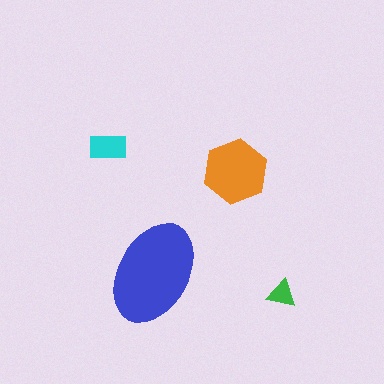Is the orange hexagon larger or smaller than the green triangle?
Larger.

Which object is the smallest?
The green triangle.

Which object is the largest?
The blue ellipse.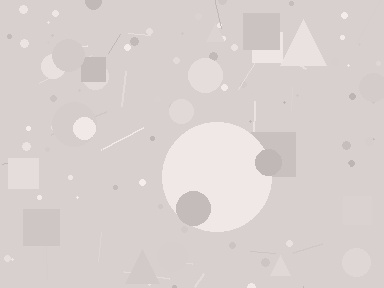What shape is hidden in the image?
A circle is hidden in the image.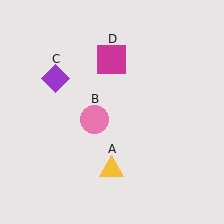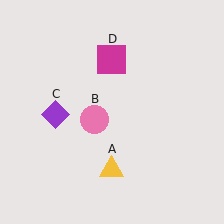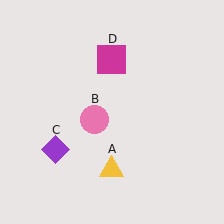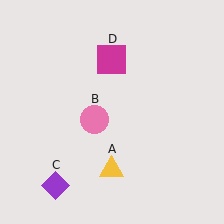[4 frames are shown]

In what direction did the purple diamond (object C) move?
The purple diamond (object C) moved down.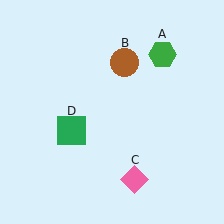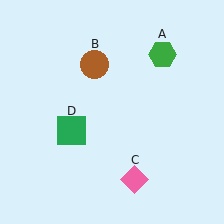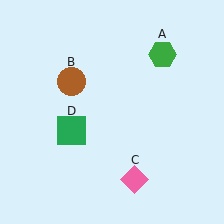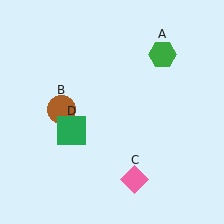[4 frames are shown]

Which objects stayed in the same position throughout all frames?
Green hexagon (object A) and pink diamond (object C) and green square (object D) remained stationary.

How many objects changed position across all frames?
1 object changed position: brown circle (object B).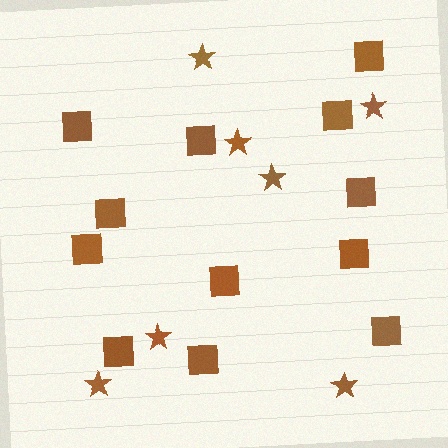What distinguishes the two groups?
There are 2 groups: one group of squares (12) and one group of stars (7).